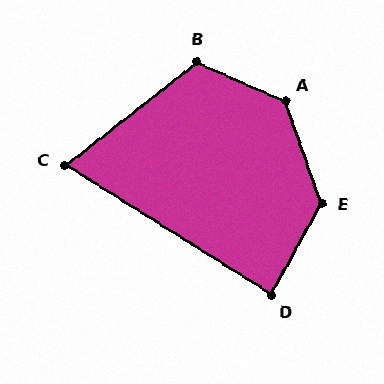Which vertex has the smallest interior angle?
C, at approximately 70 degrees.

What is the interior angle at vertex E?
Approximately 132 degrees (obtuse).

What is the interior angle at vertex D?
Approximately 87 degrees (approximately right).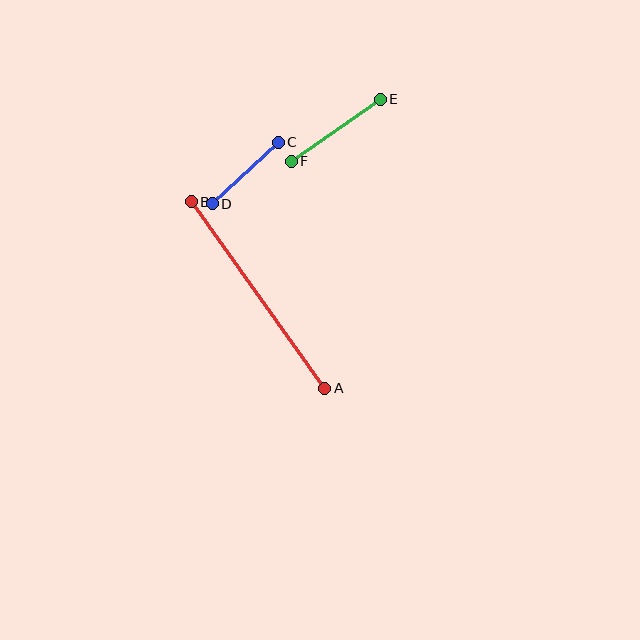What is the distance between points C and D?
The distance is approximately 90 pixels.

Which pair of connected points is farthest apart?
Points A and B are farthest apart.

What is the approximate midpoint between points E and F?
The midpoint is at approximately (336, 130) pixels.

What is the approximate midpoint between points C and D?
The midpoint is at approximately (245, 173) pixels.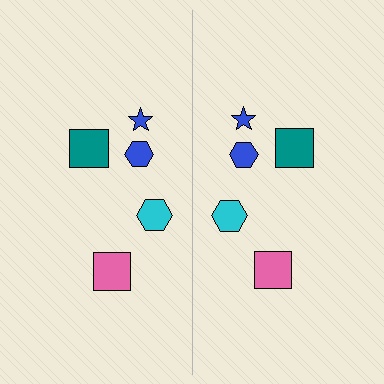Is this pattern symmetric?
Yes, this pattern has bilateral (reflection) symmetry.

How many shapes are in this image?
There are 10 shapes in this image.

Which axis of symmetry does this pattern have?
The pattern has a vertical axis of symmetry running through the center of the image.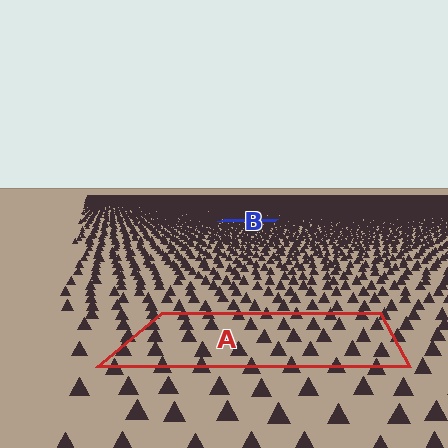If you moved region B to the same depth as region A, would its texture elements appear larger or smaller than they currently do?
They would appear larger. At a closer depth, the same texture elements are projected at a bigger on-screen size.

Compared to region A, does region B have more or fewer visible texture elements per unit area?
Region B has more texture elements per unit area — they are packed more densely because it is farther away.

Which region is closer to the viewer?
Region A is closer. The texture elements there are larger and more spread out.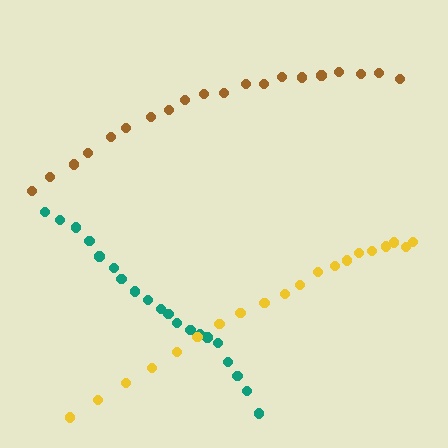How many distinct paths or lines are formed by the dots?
There are 3 distinct paths.